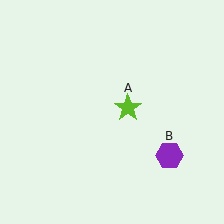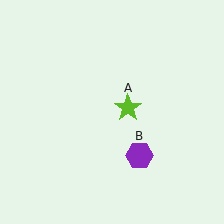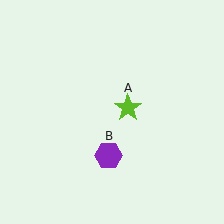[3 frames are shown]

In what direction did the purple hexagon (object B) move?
The purple hexagon (object B) moved left.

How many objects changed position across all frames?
1 object changed position: purple hexagon (object B).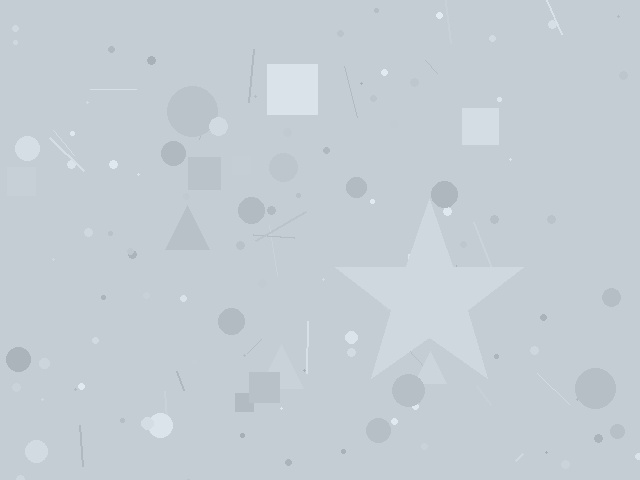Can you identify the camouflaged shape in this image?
The camouflaged shape is a star.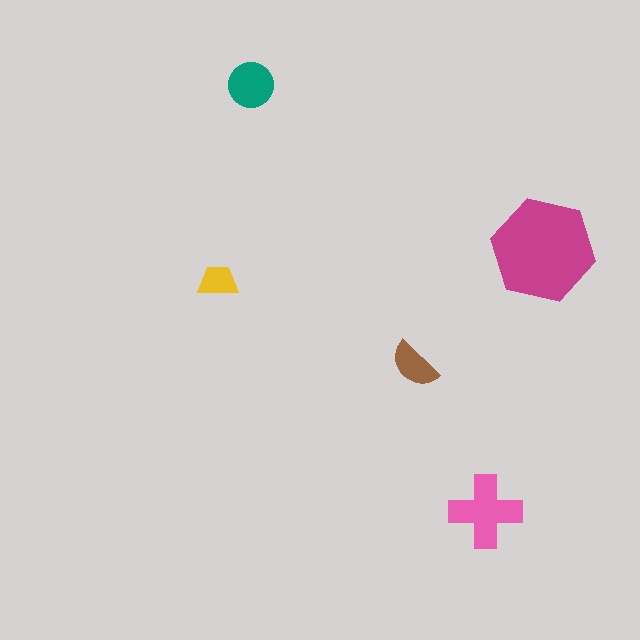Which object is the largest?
The magenta hexagon.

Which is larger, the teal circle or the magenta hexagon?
The magenta hexagon.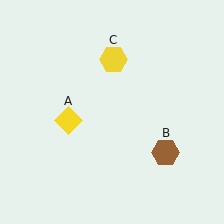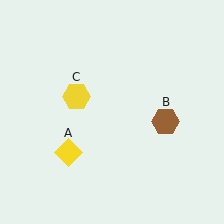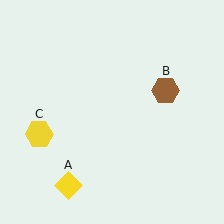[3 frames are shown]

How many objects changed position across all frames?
3 objects changed position: yellow diamond (object A), brown hexagon (object B), yellow hexagon (object C).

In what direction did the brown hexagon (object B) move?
The brown hexagon (object B) moved up.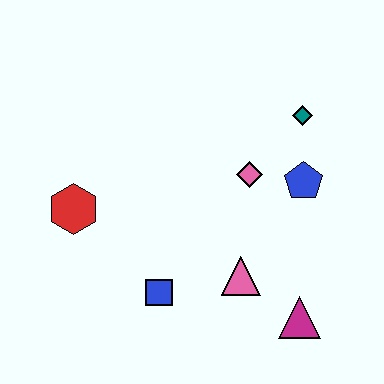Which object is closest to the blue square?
The pink triangle is closest to the blue square.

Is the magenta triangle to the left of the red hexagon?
No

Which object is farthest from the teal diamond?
The red hexagon is farthest from the teal diamond.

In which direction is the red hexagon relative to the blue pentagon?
The red hexagon is to the left of the blue pentagon.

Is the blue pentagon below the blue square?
No